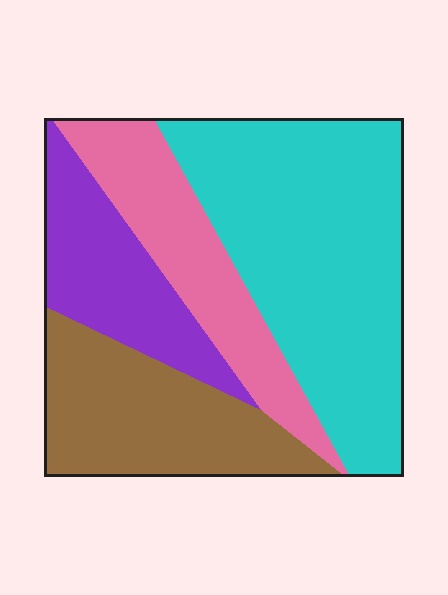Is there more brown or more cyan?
Cyan.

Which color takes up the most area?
Cyan, at roughly 40%.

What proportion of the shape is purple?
Purple takes up about one sixth (1/6) of the shape.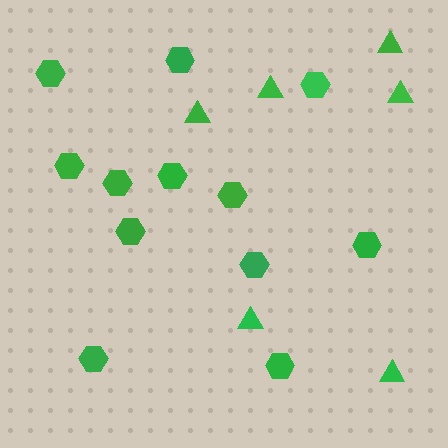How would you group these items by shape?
There are 2 groups: one group of hexagons (12) and one group of triangles (6).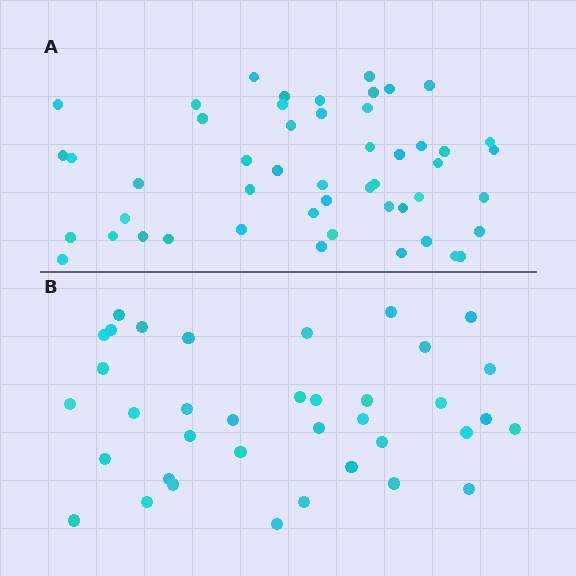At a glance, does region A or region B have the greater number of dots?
Region A (the top region) has more dots.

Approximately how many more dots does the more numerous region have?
Region A has approximately 15 more dots than region B.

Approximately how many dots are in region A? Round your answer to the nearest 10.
About 50 dots.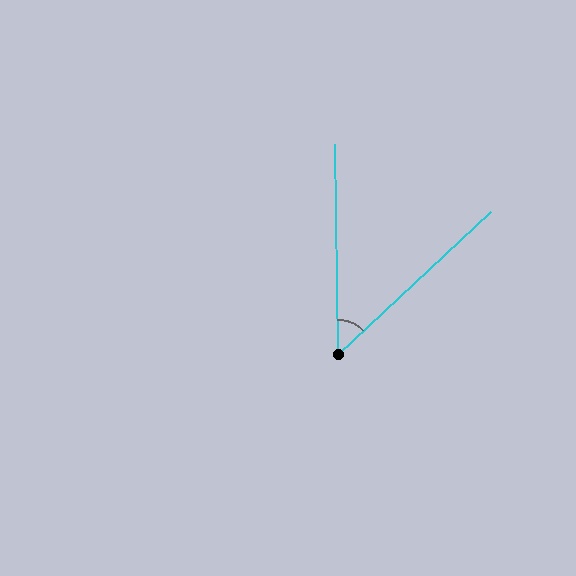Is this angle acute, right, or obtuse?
It is acute.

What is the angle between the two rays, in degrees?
Approximately 48 degrees.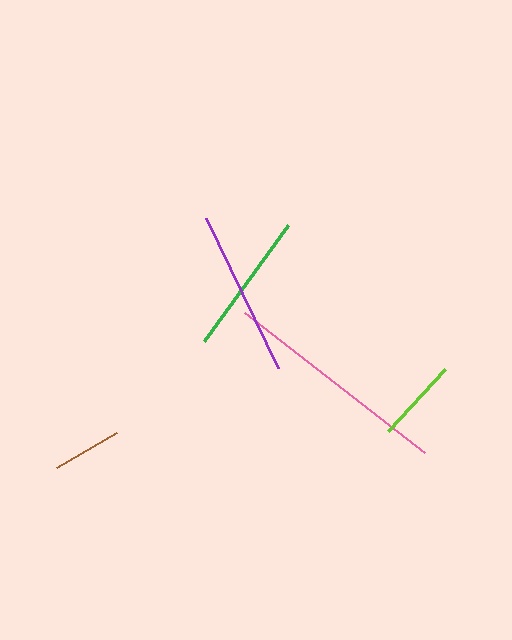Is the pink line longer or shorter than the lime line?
The pink line is longer than the lime line.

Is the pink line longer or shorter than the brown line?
The pink line is longer than the brown line.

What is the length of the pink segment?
The pink segment is approximately 228 pixels long.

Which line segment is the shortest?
The brown line is the shortest at approximately 70 pixels.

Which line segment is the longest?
The pink line is the longest at approximately 228 pixels.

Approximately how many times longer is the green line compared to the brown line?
The green line is approximately 2.0 times the length of the brown line.